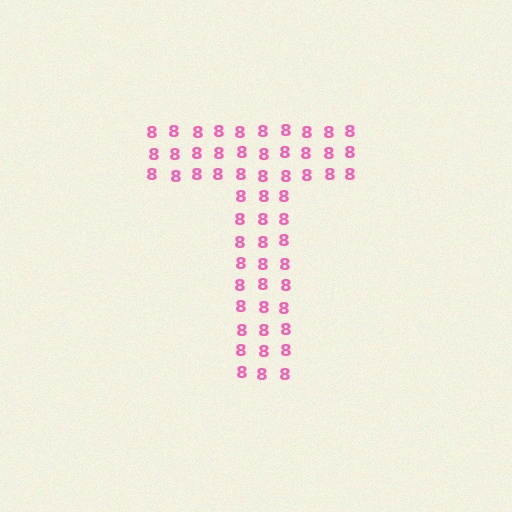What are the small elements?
The small elements are digit 8's.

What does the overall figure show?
The overall figure shows the letter T.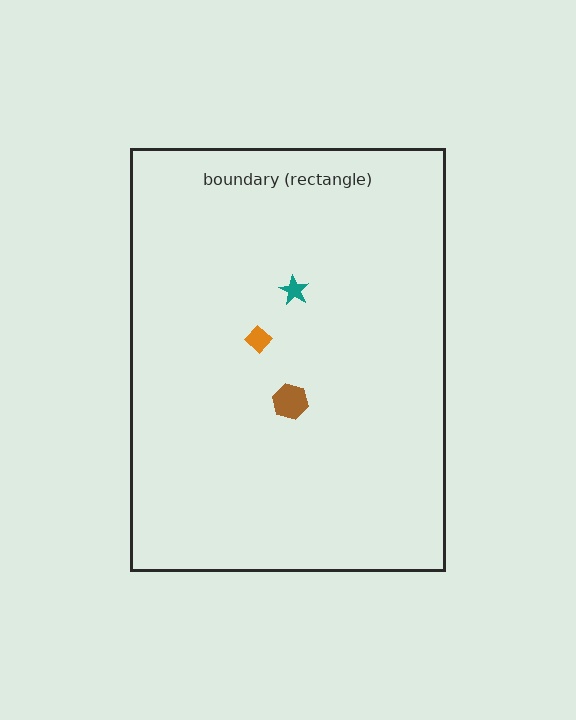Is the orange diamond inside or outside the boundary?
Inside.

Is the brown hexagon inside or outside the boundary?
Inside.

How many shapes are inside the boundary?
3 inside, 0 outside.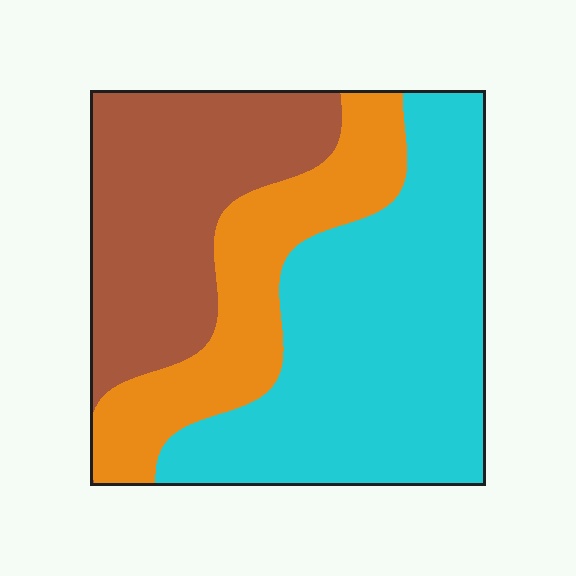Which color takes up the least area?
Orange, at roughly 25%.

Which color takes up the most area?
Cyan, at roughly 45%.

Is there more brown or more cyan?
Cyan.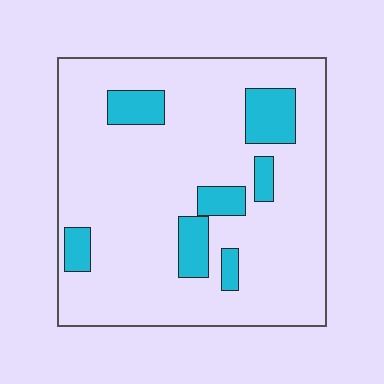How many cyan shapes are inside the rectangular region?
7.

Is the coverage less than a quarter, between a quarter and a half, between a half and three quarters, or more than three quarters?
Less than a quarter.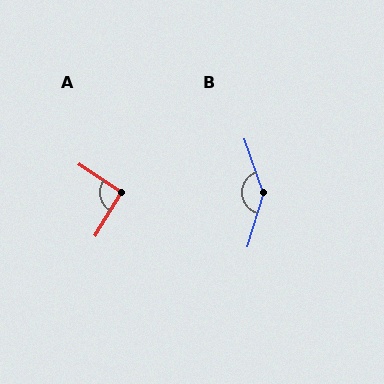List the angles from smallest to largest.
A (92°), B (144°).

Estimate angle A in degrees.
Approximately 92 degrees.